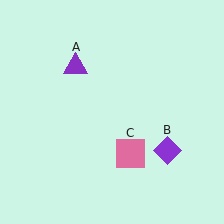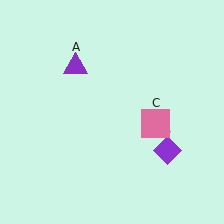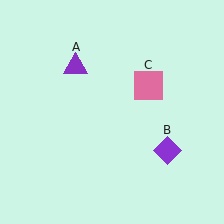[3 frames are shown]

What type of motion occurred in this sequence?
The pink square (object C) rotated counterclockwise around the center of the scene.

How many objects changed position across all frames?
1 object changed position: pink square (object C).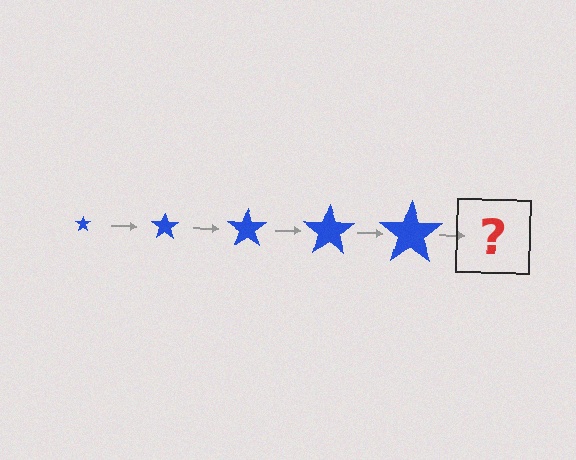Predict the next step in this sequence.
The next step is a blue star, larger than the previous one.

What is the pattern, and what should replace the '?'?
The pattern is that the star gets progressively larger each step. The '?' should be a blue star, larger than the previous one.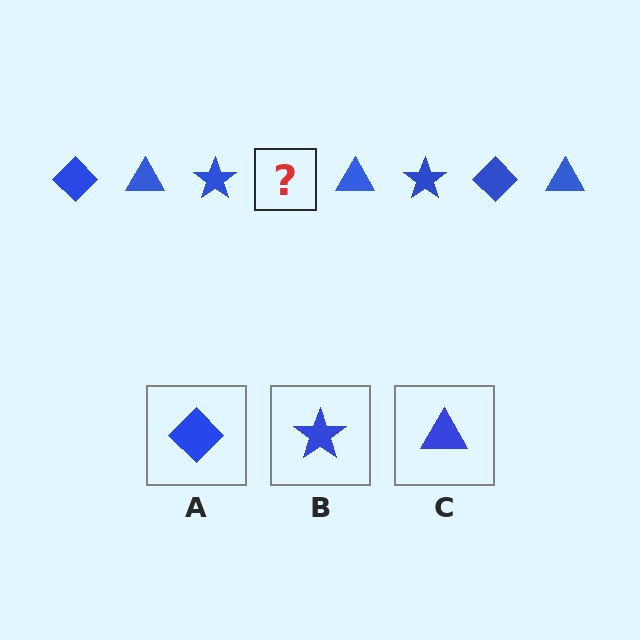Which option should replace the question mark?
Option A.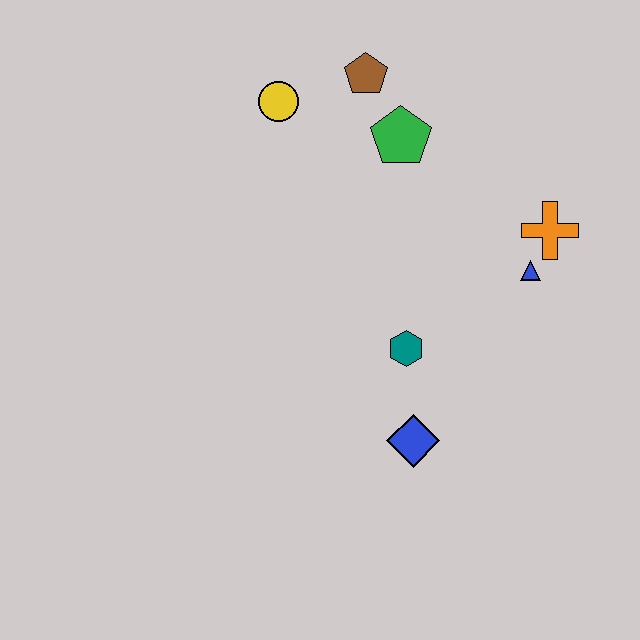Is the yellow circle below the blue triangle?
No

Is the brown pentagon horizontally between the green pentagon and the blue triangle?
No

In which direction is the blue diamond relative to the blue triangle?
The blue diamond is below the blue triangle.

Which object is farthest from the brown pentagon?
The blue diamond is farthest from the brown pentagon.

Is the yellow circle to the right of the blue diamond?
No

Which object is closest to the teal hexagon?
The blue diamond is closest to the teal hexagon.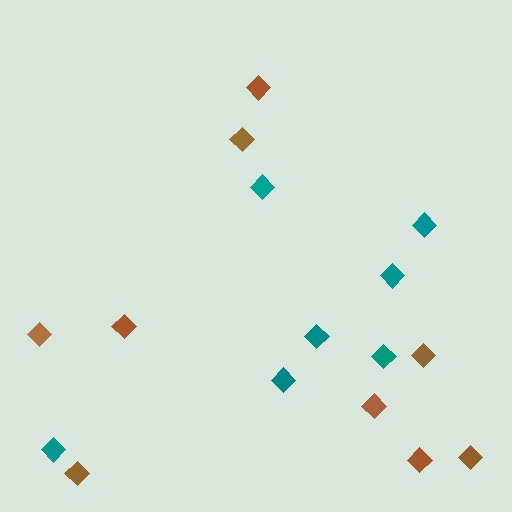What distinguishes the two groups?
There are 2 groups: one group of brown diamonds (9) and one group of teal diamonds (7).